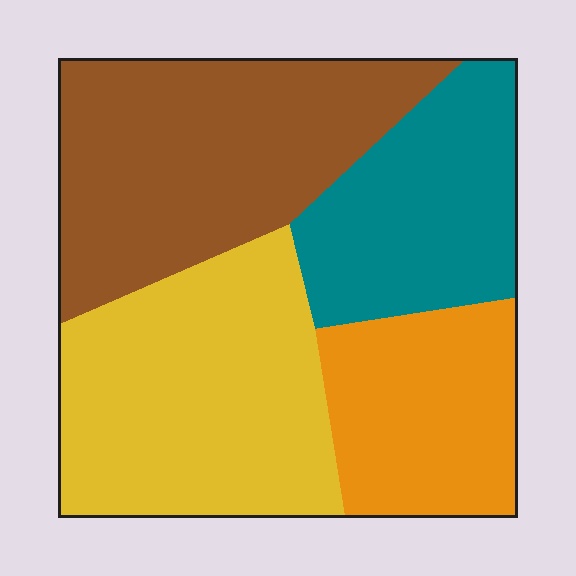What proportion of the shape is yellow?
Yellow covers roughly 30% of the shape.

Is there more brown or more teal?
Brown.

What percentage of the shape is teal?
Teal covers around 20% of the shape.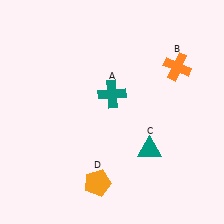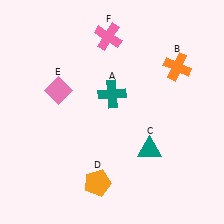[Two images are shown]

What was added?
A pink diamond (E), a pink cross (F) were added in Image 2.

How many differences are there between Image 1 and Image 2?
There are 2 differences between the two images.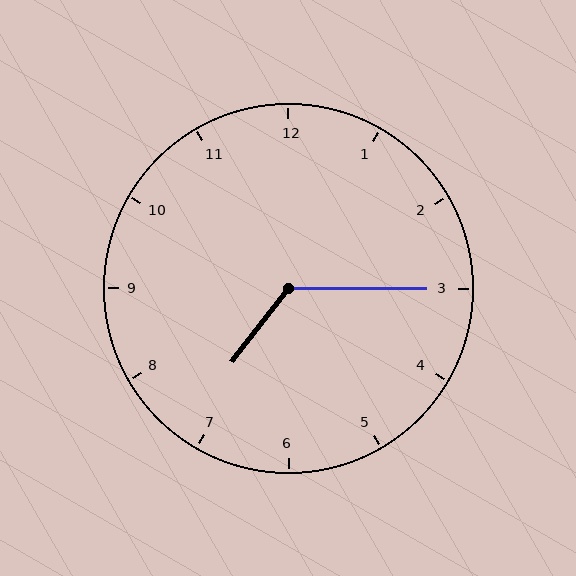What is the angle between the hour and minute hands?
Approximately 128 degrees.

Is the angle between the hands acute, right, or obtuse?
It is obtuse.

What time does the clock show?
7:15.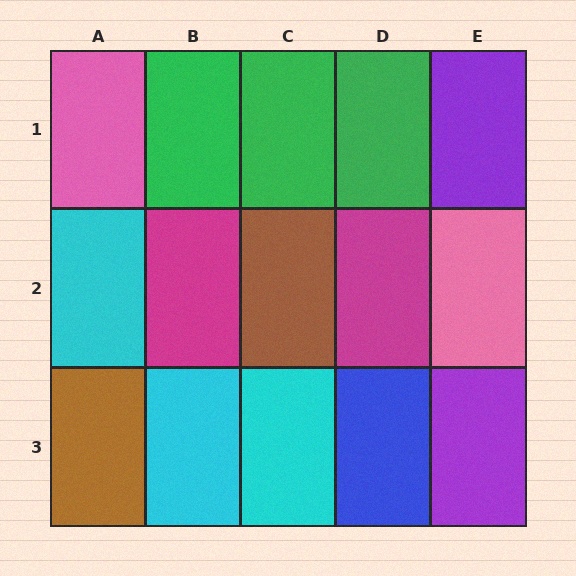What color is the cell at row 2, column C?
Brown.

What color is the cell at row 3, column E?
Purple.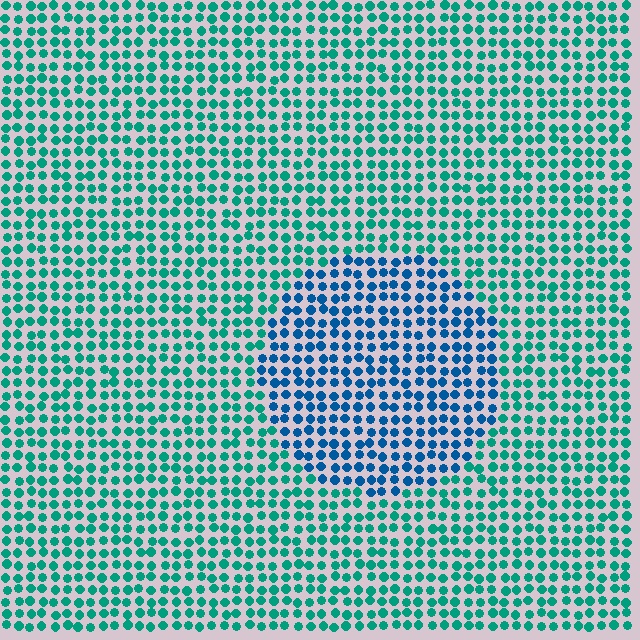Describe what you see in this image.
The image is filled with small teal elements in a uniform arrangement. A circle-shaped region is visible where the elements are tinted to a slightly different hue, forming a subtle color boundary.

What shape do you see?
I see a circle.